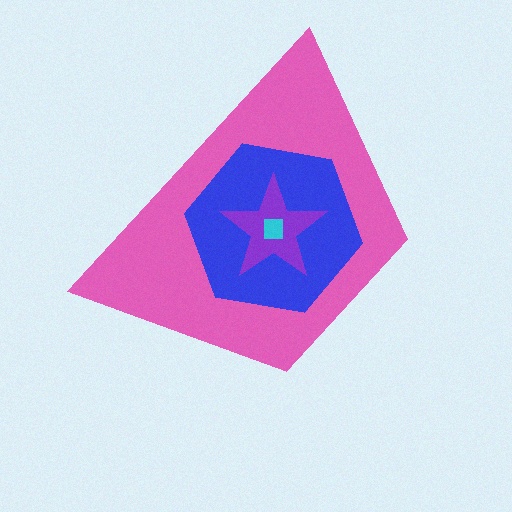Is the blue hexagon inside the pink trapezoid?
Yes.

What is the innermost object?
The cyan square.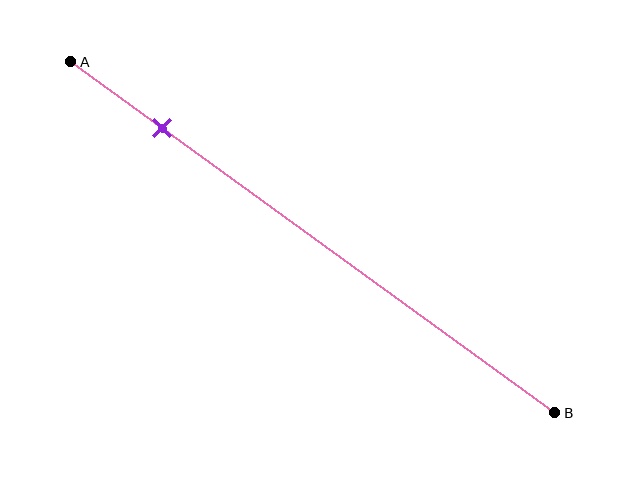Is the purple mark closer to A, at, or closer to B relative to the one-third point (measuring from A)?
The purple mark is closer to point A than the one-third point of segment AB.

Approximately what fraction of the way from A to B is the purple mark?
The purple mark is approximately 20% of the way from A to B.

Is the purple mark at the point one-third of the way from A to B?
No, the mark is at about 20% from A, not at the 33% one-third point.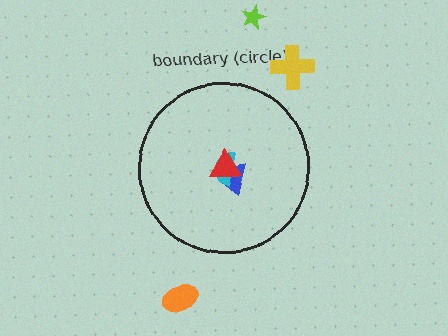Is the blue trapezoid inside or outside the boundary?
Inside.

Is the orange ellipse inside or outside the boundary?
Outside.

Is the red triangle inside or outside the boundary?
Inside.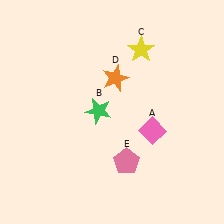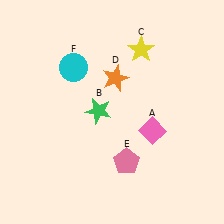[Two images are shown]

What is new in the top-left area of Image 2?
A cyan circle (F) was added in the top-left area of Image 2.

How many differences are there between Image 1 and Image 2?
There is 1 difference between the two images.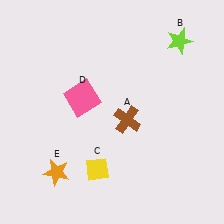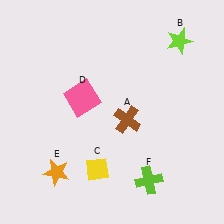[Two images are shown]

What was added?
A lime cross (F) was added in Image 2.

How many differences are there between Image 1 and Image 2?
There is 1 difference between the two images.